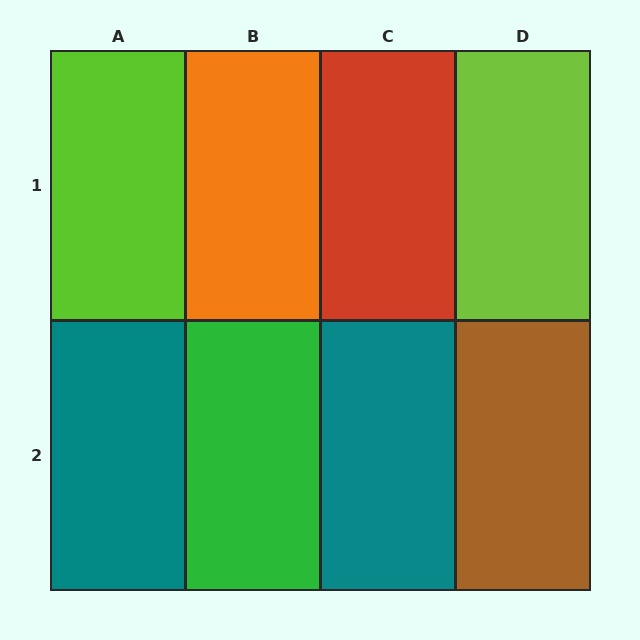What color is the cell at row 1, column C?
Red.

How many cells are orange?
1 cell is orange.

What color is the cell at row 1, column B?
Orange.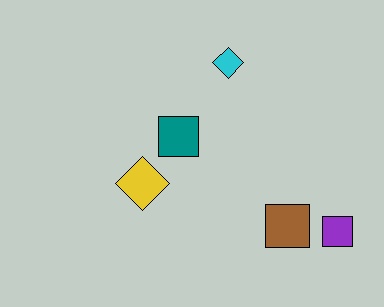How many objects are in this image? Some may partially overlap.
There are 5 objects.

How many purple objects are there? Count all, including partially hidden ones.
There is 1 purple object.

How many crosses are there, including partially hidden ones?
There are no crosses.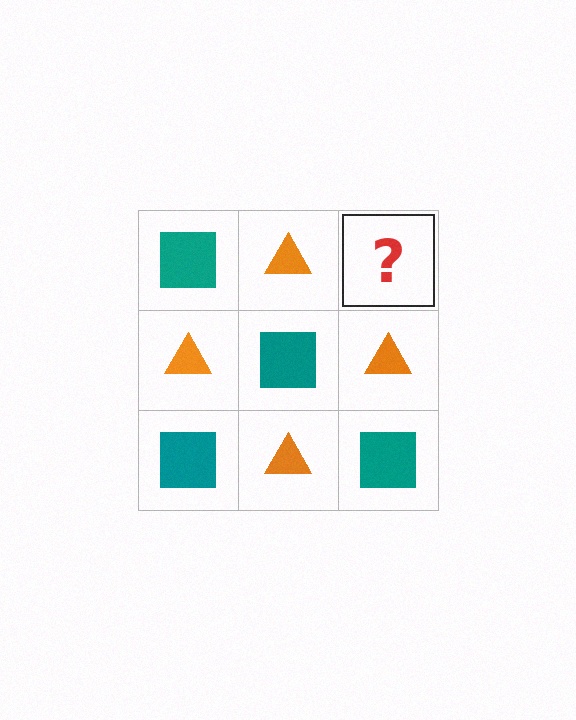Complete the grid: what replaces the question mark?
The question mark should be replaced with a teal square.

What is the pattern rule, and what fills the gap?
The rule is that it alternates teal square and orange triangle in a checkerboard pattern. The gap should be filled with a teal square.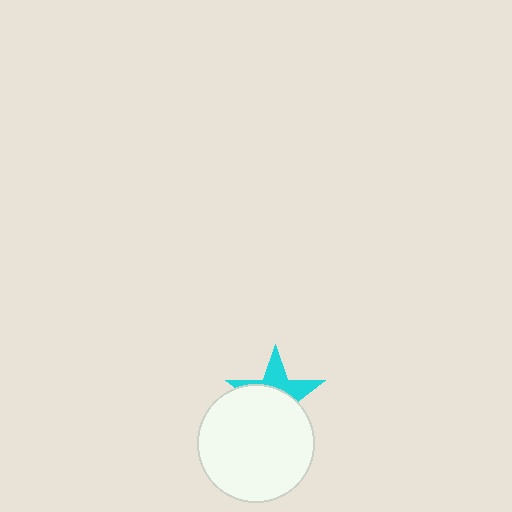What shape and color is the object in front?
The object in front is a white circle.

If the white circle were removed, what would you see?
You would see the complete cyan star.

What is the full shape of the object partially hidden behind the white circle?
The partially hidden object is a cyan star.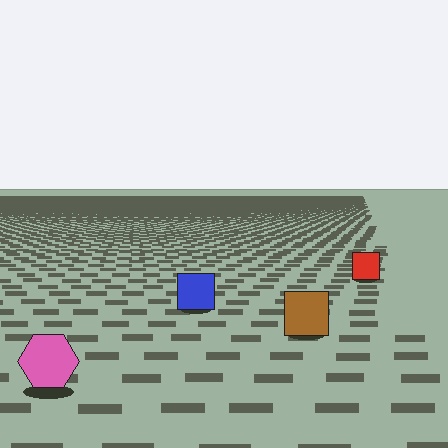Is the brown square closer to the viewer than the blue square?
Yes. The brown square is closer — you can tell from the texture gradient: the ground texture is coarser near it.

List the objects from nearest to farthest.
From nearest to farthest: the pink hexagon, the brown square, the blue square, the red square.